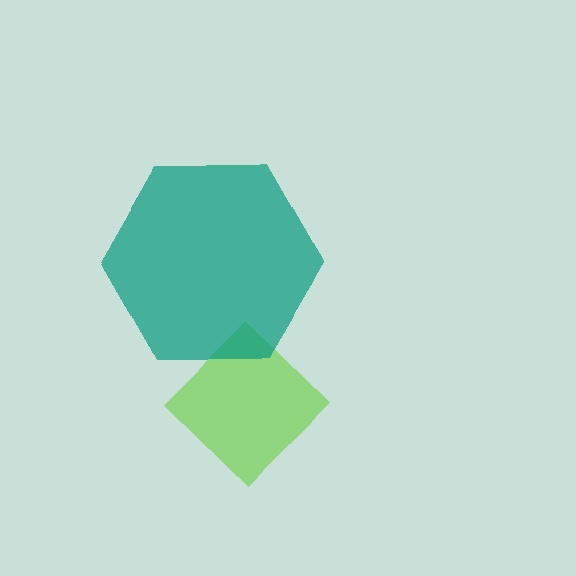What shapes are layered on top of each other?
The layered shapes are: a lime diamond, a teal hexagon.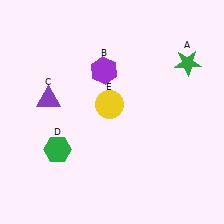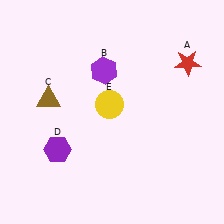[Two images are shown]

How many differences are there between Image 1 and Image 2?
There are 3 differences between the two images.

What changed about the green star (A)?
In Image 1, A is green. In Image 2, it changed to red.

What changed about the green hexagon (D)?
In Image 1, D is green. In Image 2, it changed to purple.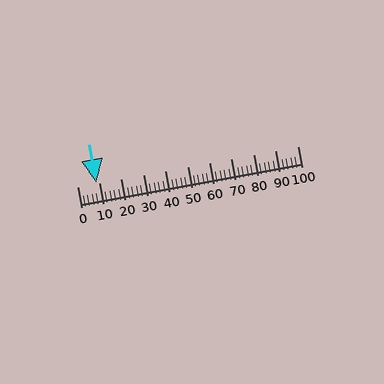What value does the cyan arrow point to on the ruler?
The cyan arrow points to approximately 9.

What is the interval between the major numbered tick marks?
The major tick marks are spaced 10 units apart.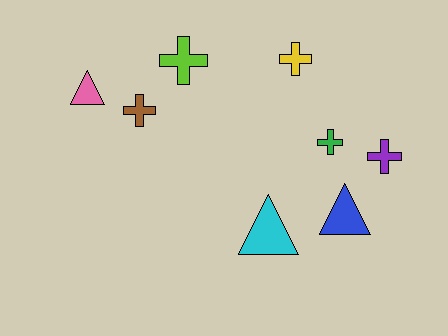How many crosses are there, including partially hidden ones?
There are 5 crosses.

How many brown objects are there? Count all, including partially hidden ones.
There is 1 brown object.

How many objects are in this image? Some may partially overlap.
There are 8 objects.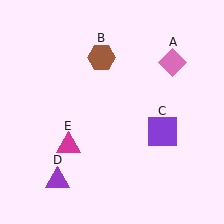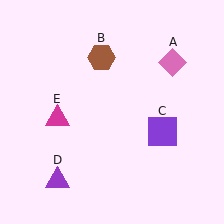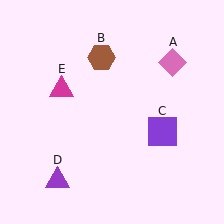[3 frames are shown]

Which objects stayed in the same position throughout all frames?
Pink diamond (object A) and brown hexagon (object B) and purple square (object C) and purple triangle (object D) remained stationary.